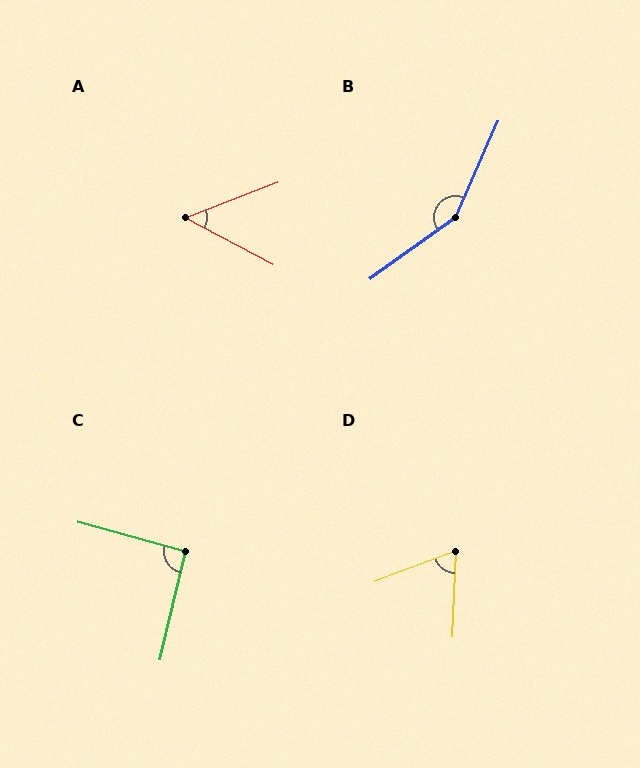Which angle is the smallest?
A, at approximately 49 degrees.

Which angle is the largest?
B, at approximately 150 degrees.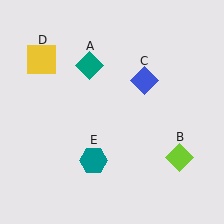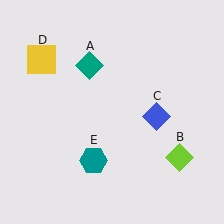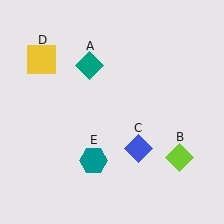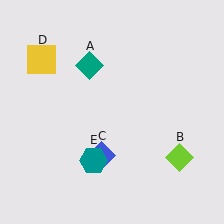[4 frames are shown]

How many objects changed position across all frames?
1 object changed position: blue diamond (object C).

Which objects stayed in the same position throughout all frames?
Teal diamond (object A) and lime diamond (object B) and yellow square (object D) and teal hexagon (object E) remained stationary.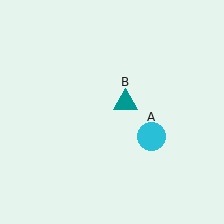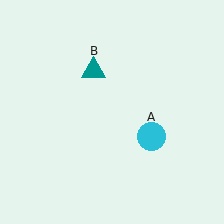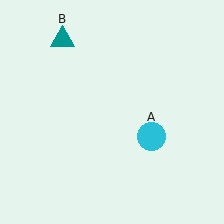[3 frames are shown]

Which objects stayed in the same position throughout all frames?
Cyan circle (object A) remained stationary.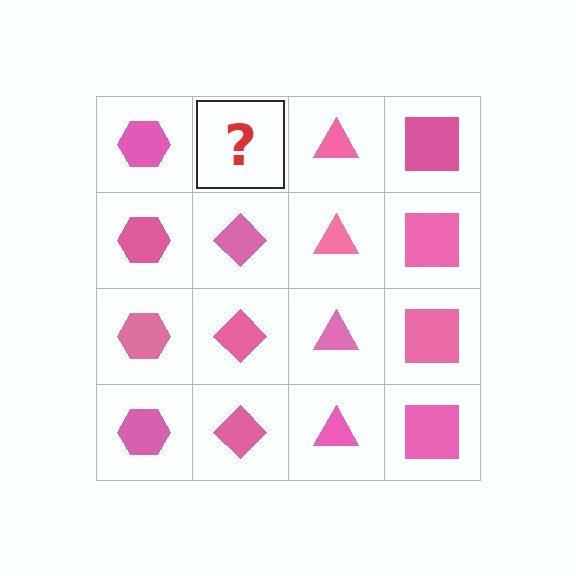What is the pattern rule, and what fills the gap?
The rule is that each column has a consistent shape. The gap should be filled with a pink diamond.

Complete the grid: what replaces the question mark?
The question mark should be replaced with a pink diamond.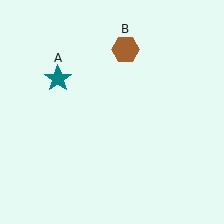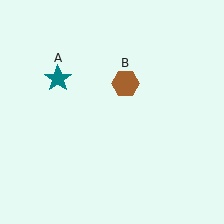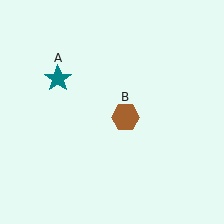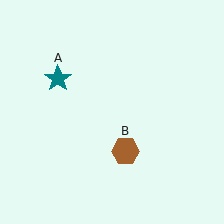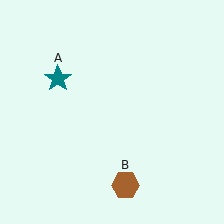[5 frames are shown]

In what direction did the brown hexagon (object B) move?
The brown hexagon (object B) moved down.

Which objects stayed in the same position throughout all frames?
Teal star (object A) remained stationary.